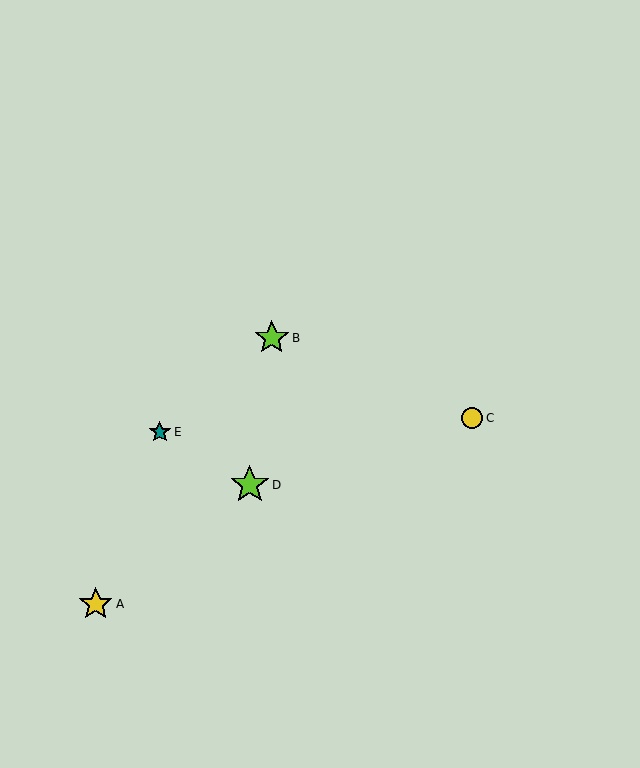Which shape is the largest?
The lime star (labeled D) is the largest.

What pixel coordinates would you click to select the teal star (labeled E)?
Click at (160, 432) to select the teal star E.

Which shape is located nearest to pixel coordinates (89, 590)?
The yellow star (labeled A) at (96, 604) is nearest to that location.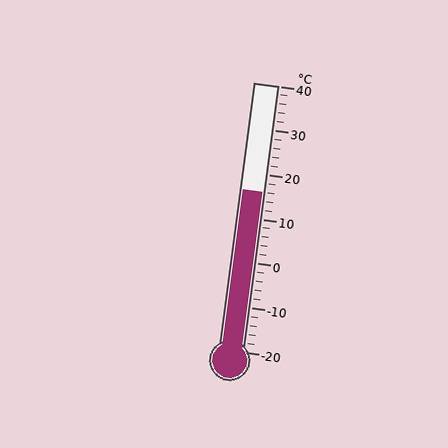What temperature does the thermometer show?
The thermometer shows approximately 16°C.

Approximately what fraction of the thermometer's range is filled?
The thermometer is filled to approximately 60% of its range.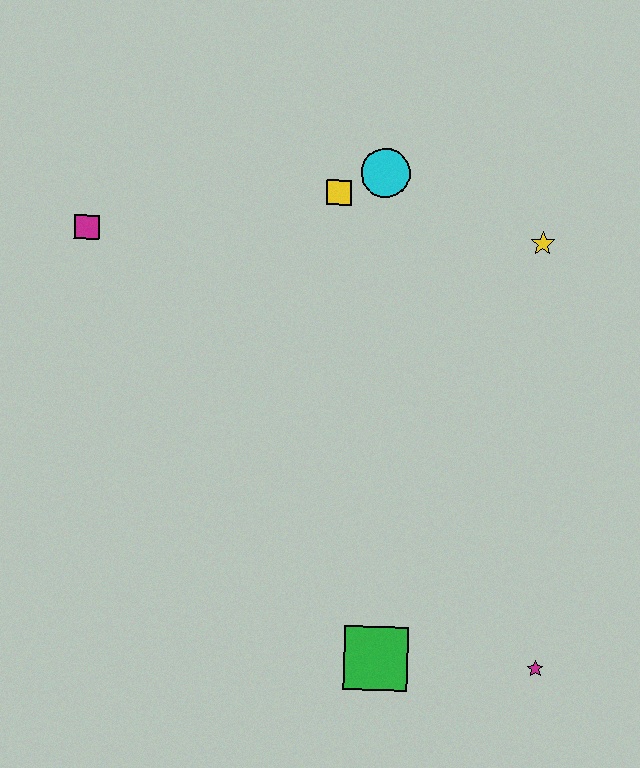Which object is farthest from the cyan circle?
The magenta star is farthest from the cyan circle.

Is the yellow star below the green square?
No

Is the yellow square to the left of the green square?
Yes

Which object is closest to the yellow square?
The cyan circle is closest to the yellow square.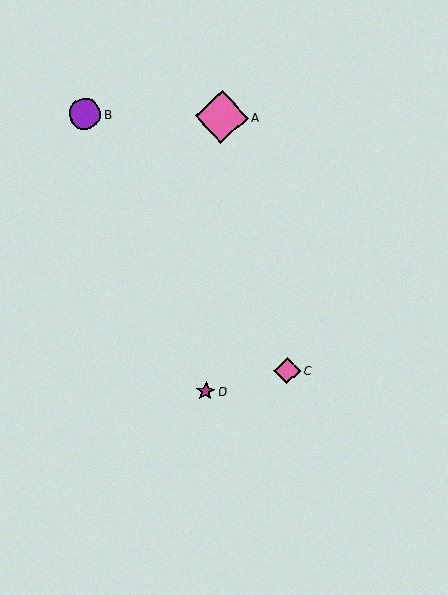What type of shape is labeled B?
Shape B is a purple circle.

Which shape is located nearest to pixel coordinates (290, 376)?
The pink diamond (labeled C) at (287, 371) is nearest to that location.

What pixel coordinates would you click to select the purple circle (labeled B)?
Click at (85, 114) to select the purple circle B.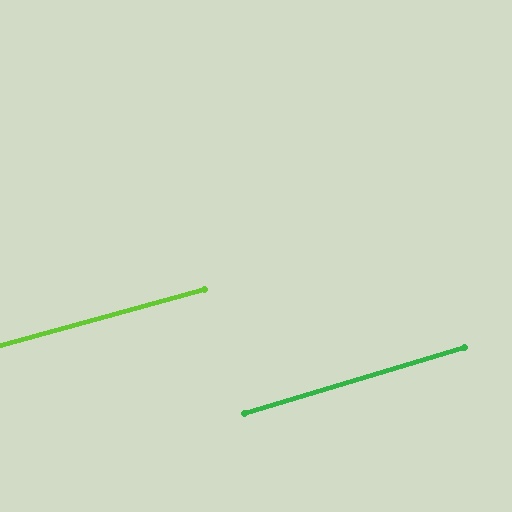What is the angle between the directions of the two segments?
Approximately 1 degree.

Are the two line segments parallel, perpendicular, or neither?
Parallel — their directions differ by only 1.4°.